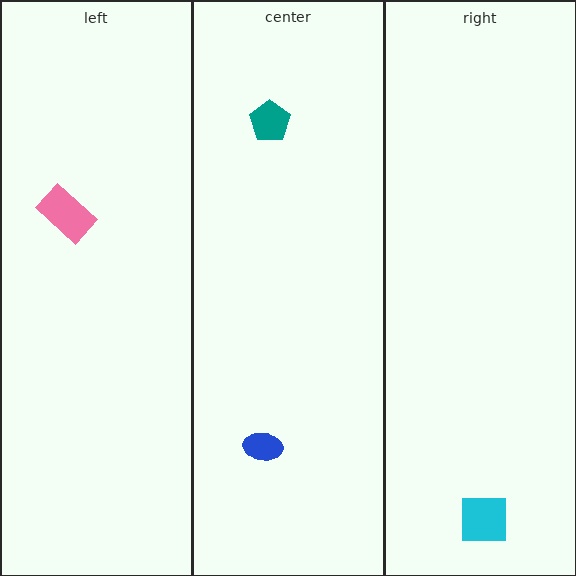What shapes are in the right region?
The cyan square.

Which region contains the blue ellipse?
The center region.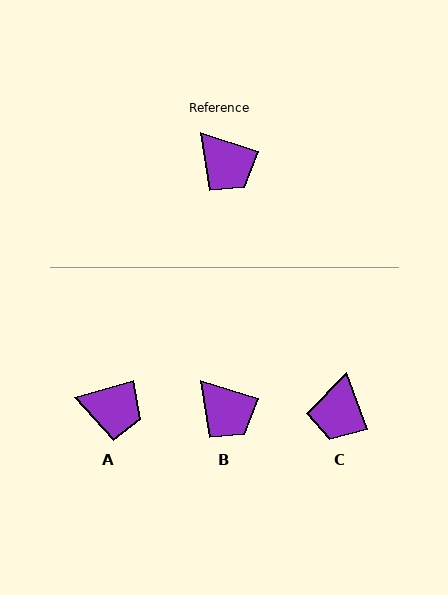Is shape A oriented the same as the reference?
No, it is off by about 33 degrees.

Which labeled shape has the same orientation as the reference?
B.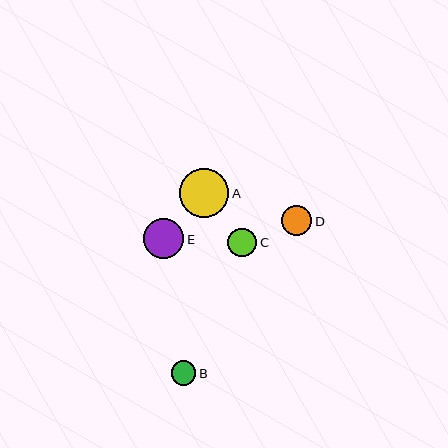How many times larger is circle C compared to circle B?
Circle C is approximately 1.2 times the size of circle B.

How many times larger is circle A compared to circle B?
Circle A is approximately 2.0 times the size of circle B.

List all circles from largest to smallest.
From largest to smallest: A, E, D, C, B.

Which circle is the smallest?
Circle B is the smallest with a size of approximately 25 pixels.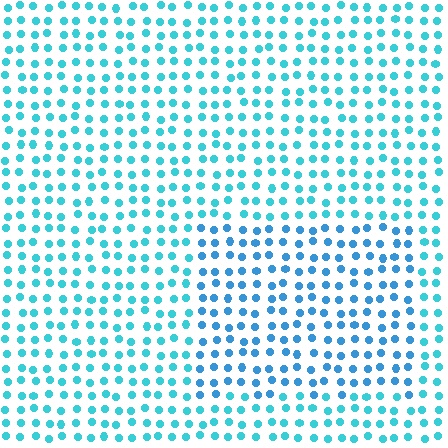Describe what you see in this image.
The image is filled with small cyan elements in a uniform arrangement. A rectangle-shaped region is visible where the elements are tinted to a slightly different hue, forming a subtle color boundary.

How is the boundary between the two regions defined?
The boundary is defined purely by a slight shift in hue (about 22 degrees). Spacing, size, and orientation are identical on both sides.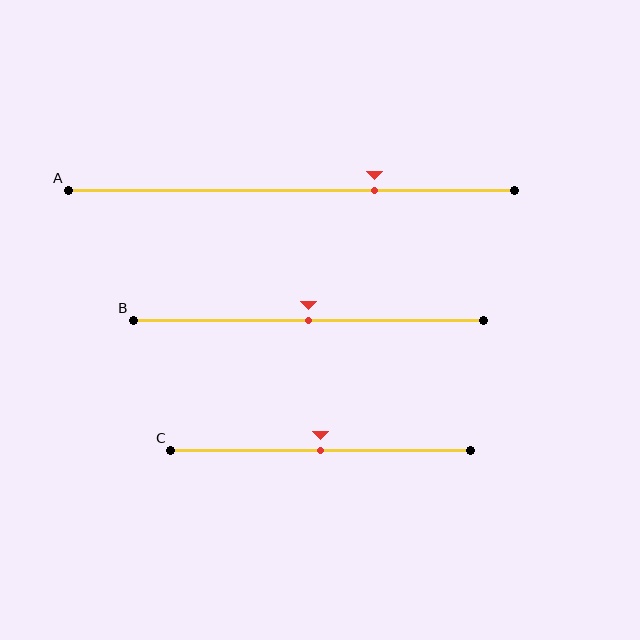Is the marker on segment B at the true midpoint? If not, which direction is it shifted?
Yes, the marker on segment B is at the true midpoint.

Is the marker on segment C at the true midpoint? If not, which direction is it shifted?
Yes, the marker on segment C is at the true midpoint.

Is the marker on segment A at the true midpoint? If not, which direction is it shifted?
No, the marker on segment A is shifted to the right by about 19% of the segment length.